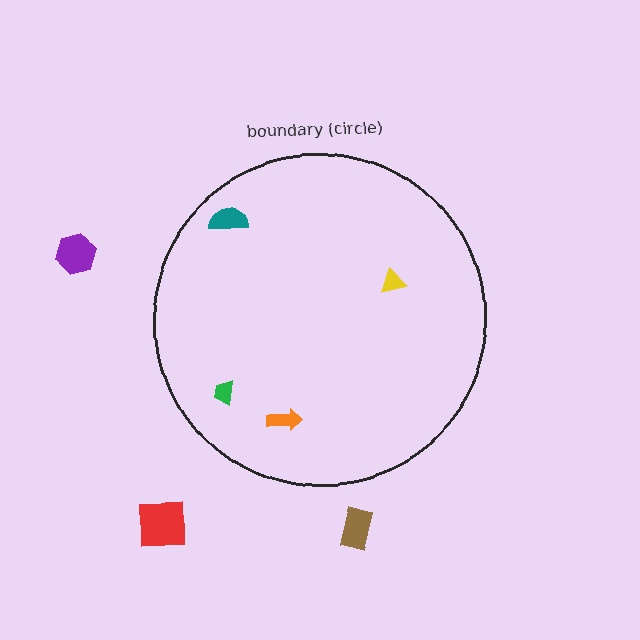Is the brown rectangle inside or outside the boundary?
Outside.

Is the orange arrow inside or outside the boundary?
Inside.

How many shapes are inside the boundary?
4 inside, 3 outside.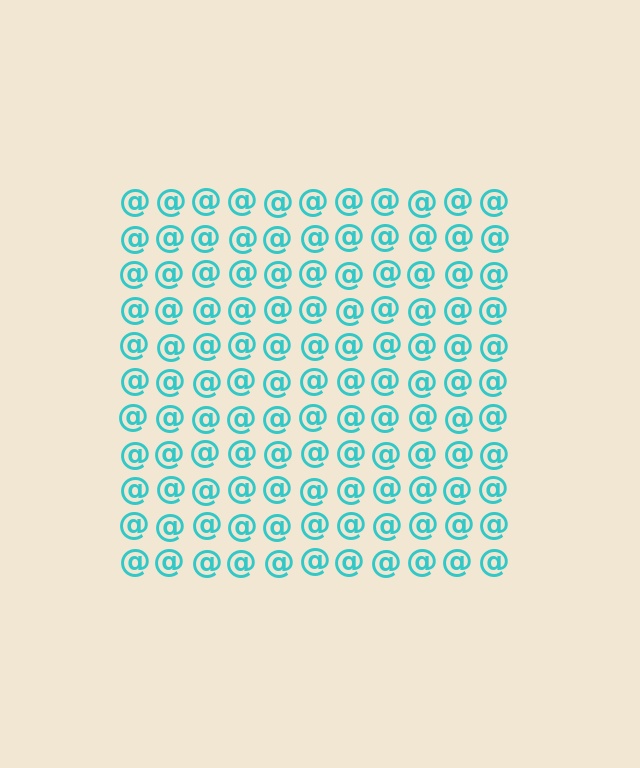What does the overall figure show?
The overall figure shows a square.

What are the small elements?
The small elements are at signs.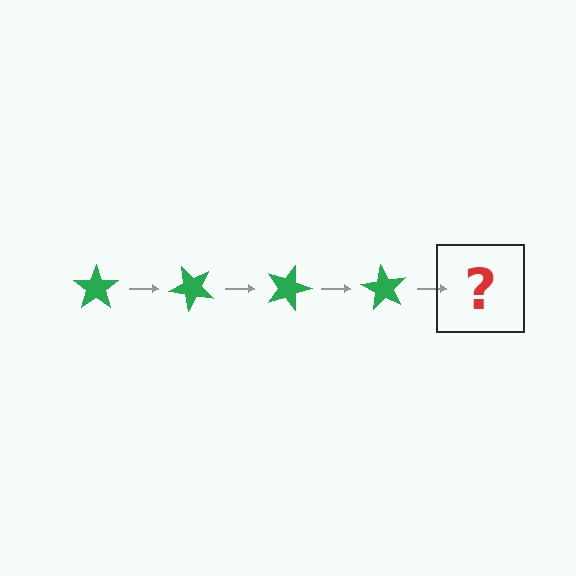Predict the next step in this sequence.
The next step is a green star rotated 180 degrees.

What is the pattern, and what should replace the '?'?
The pattern is that the star rotates 45 degrees each step. The '?' should be a green star rotated 180 degrees.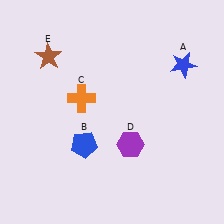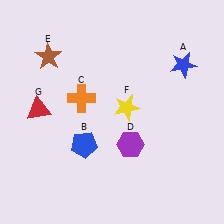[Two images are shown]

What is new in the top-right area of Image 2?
A yellow star (F) was added in the top-right area of Image 2.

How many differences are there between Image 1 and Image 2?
There are 2 differences between the two images.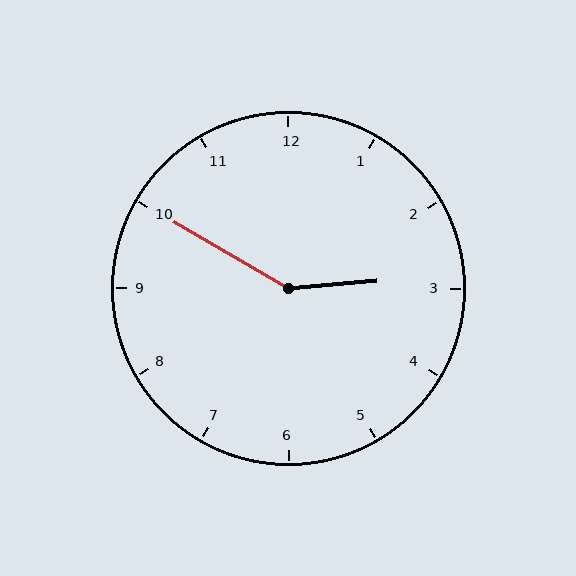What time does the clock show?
2:50.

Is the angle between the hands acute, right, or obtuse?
It is obtuse.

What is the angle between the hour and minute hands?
Approximately 145 degrees.